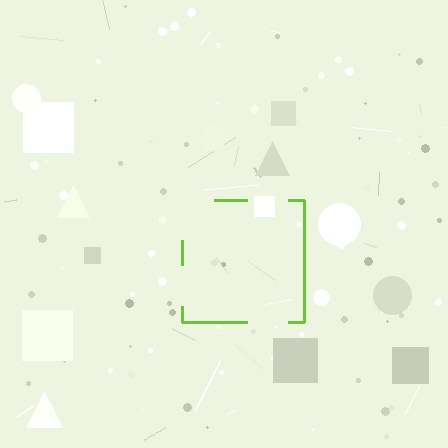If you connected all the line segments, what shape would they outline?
They would outline a square.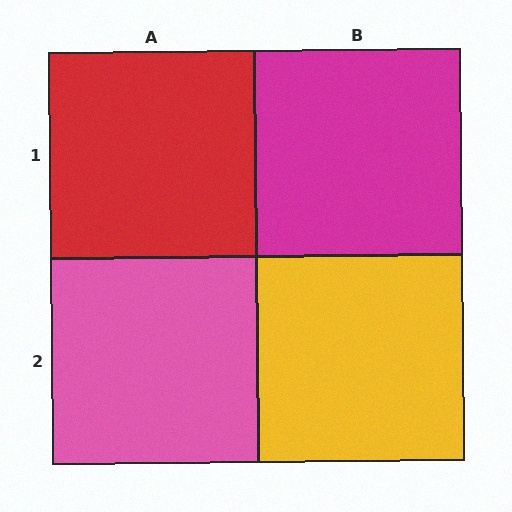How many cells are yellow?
1 cell is yellow.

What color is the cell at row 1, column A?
Red.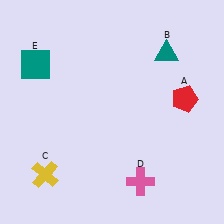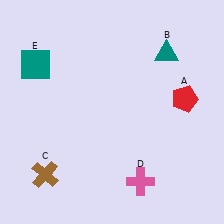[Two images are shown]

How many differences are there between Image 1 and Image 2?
There is 1 difference between the two images.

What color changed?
The cross (C) changed from yellow in Image 1 to brown in Image 2.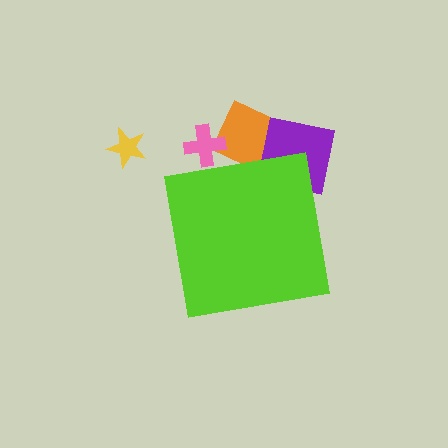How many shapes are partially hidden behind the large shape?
3 shapes are partially hidden.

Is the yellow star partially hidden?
No, the yellow star is fully visible.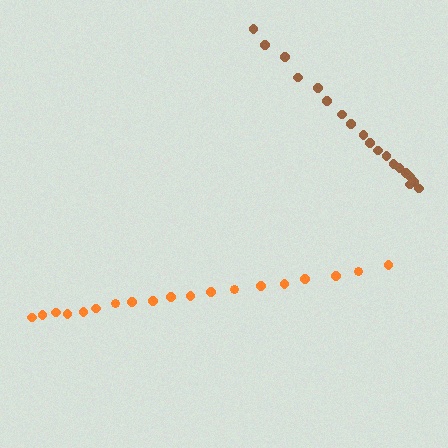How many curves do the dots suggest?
There are 2 distinct paths.